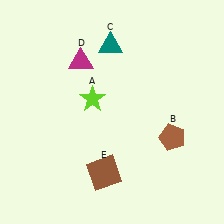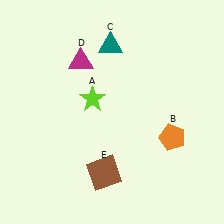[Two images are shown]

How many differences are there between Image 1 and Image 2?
There is 1 difference between the two images.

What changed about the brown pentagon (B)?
In Image 1, B is brown. In Image 2, it changed to orange.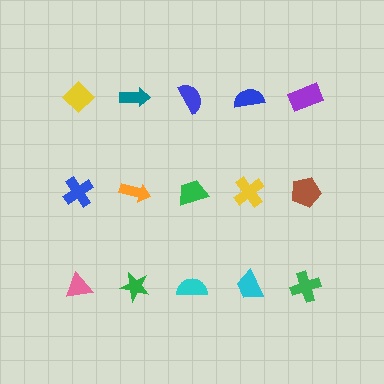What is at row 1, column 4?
A blue semicircle.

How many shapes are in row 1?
5 shapes.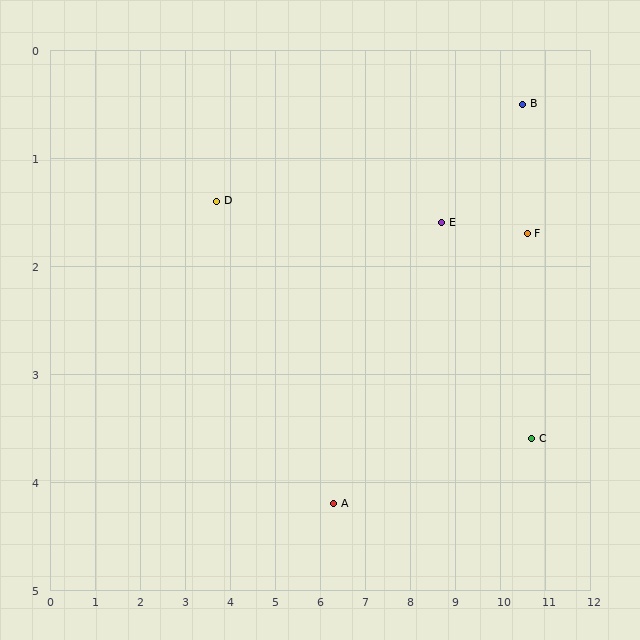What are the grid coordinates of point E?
Point E is at approximately (8.7, 1.6).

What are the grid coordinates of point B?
Point B is at approximately (10.5, 0.5).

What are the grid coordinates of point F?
Point F is at approximately (10.6, 1.7).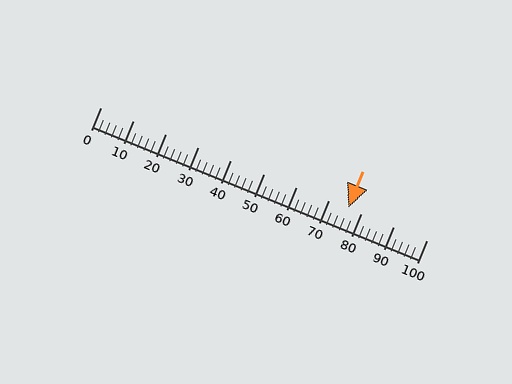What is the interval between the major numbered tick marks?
The major tick marks are spaced 10 units apart.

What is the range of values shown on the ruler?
The ruler shows values from 0 to 100.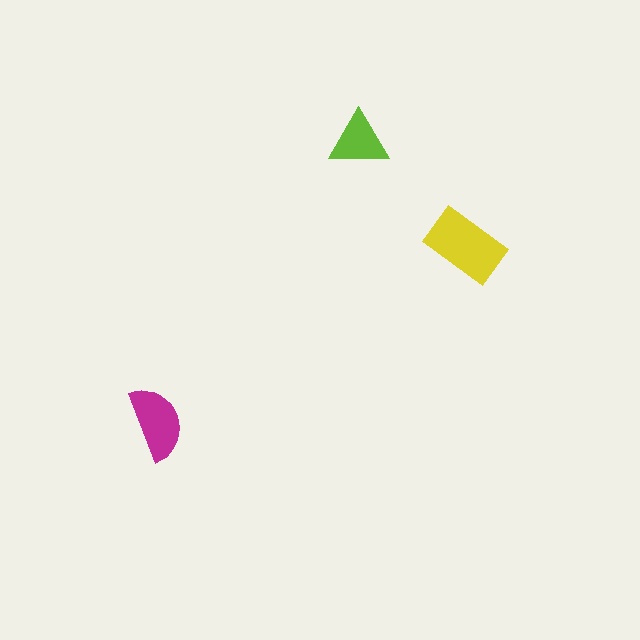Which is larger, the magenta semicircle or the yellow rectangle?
The yellow rectangle.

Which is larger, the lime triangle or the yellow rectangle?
The yellow rectangle.